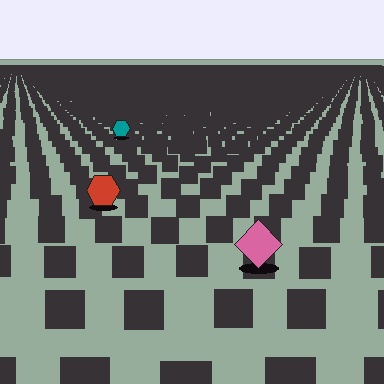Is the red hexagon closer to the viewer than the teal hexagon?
Yes. The red hexagon is closer — you can tell from the texture gradient: the ground texture is coarser near it.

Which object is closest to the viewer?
The pink diamond is closest. The texture marks near it are larger and more spread out.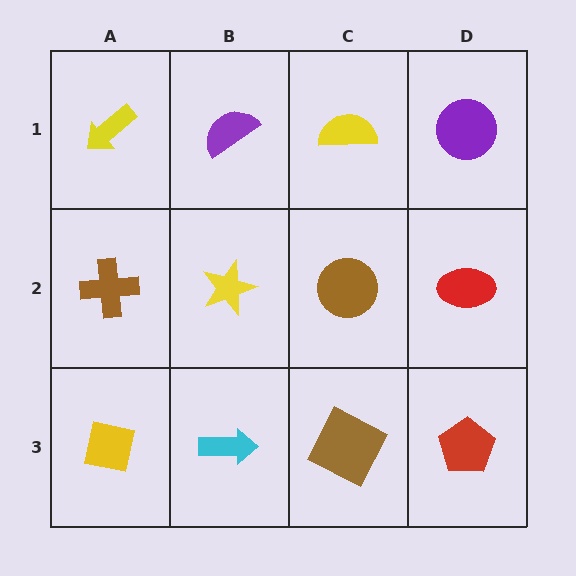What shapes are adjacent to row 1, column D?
A red ellipse (row 2, column D), a yellow semicircle (row 1, column C).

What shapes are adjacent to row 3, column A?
A brown cross (row 2, column A), a cyan arrow (row 3, column B).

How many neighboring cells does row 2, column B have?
4.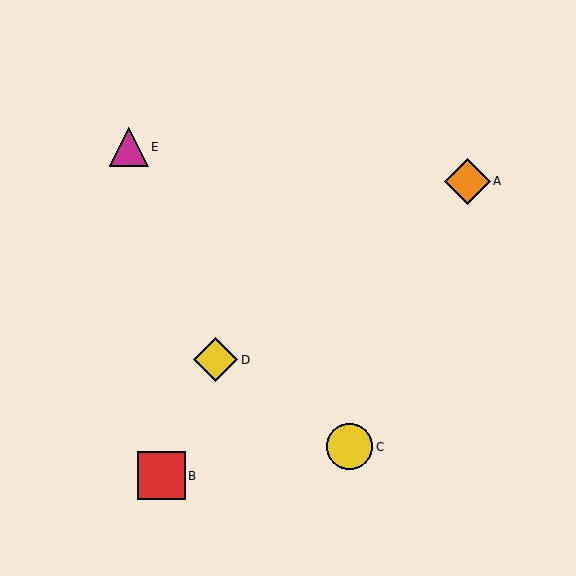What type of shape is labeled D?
Shape D is a yellow diamond.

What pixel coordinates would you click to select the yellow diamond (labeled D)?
Click at (215, 360) to select the yellow diamond D.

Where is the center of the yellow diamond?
The center of the yellow diamond is at (215, 360).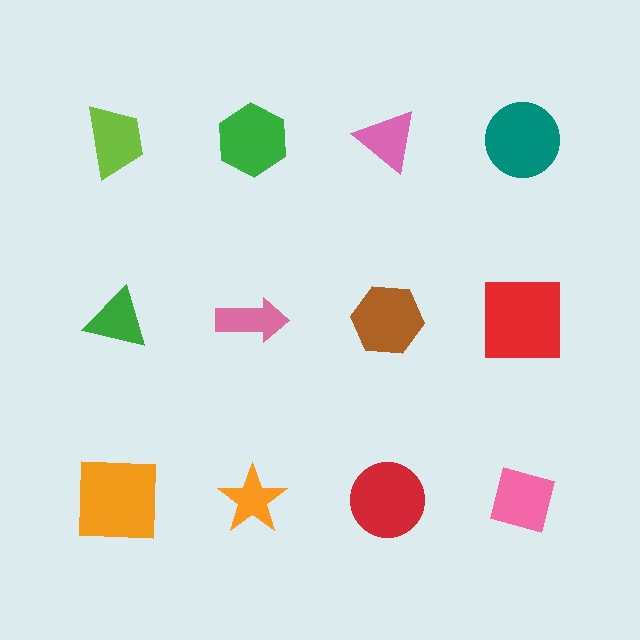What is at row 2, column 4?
A red square.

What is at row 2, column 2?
A pink arrow.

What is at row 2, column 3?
A brown hexagon.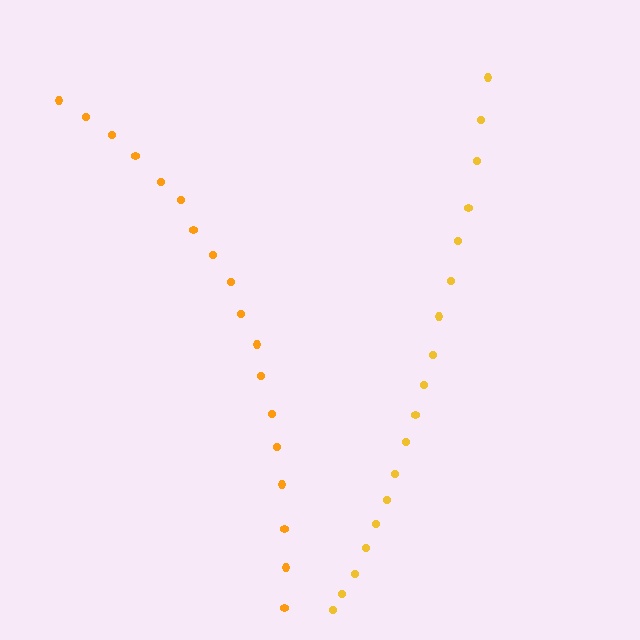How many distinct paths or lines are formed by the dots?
There are 2 distinct paths.